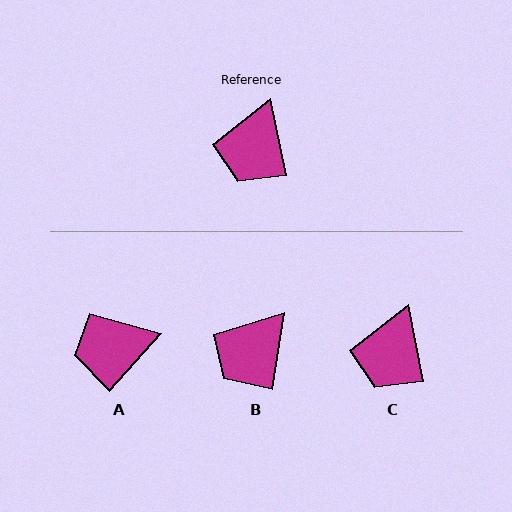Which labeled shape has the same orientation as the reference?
C.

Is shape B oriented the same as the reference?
No, it is off by about 21 degrees.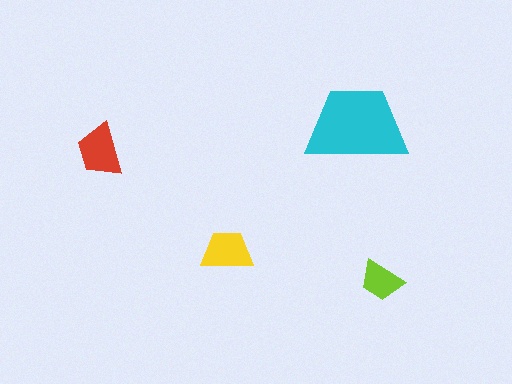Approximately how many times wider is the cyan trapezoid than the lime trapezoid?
About 2.5 times wider.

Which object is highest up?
The cyan trapezoid is topmost.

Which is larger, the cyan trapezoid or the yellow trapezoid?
The cyan one.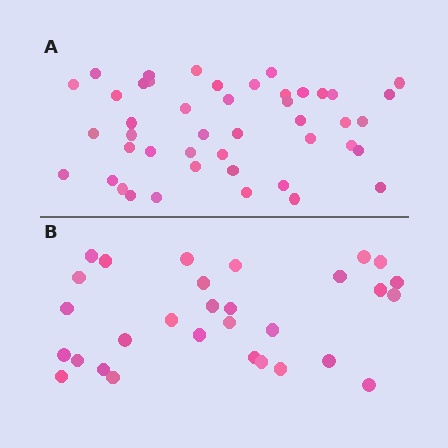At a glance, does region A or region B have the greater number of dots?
Region A (the top region) has more dots.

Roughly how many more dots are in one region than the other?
Region A has approximately 15 more dots than region B.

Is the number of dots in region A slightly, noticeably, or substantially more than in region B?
Region A has substantially more. The ratio is roughly 1.5 to 1.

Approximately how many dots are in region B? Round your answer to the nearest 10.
About 30 dots.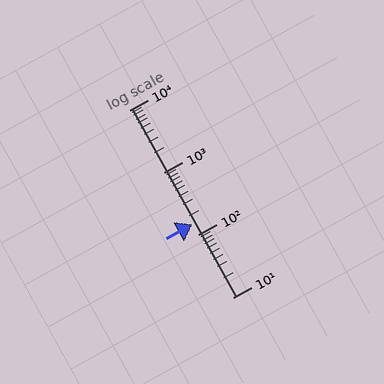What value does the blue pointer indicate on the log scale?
The pointer indicates approximately 150.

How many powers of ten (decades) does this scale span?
The scale spans 3 decades, from 10 to 10000.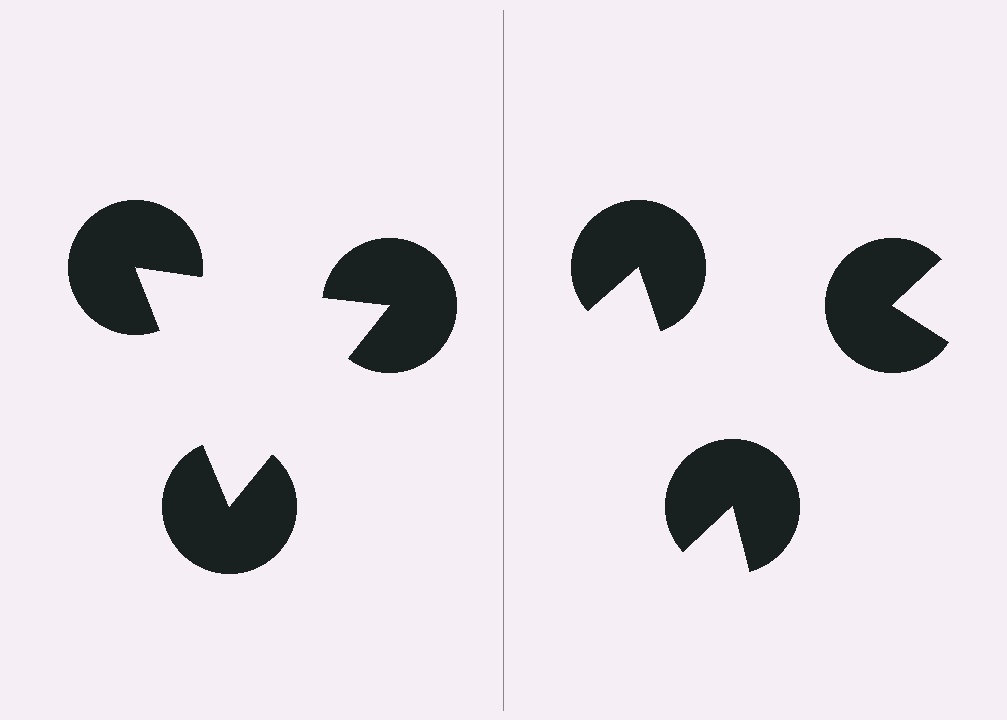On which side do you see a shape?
An illusory triangle appears on the left side. On the right side the wedge cuts are rotated, so no coherent shape forms.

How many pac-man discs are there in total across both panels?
6 — 3 on each side.